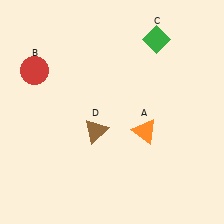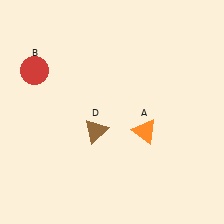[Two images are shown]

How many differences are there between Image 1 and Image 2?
There is 1 difference between the two images.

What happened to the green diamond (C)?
The green diamond (C) was removed in Image 2. It was in the top-right area of Image 1.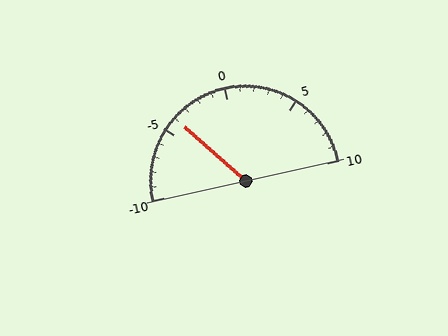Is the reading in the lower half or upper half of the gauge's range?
The reading is in the lower half of the range (-10 to 10).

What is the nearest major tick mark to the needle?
The nearest major tick mark is -5.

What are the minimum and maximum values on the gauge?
The gauge ranges from -10 to 10.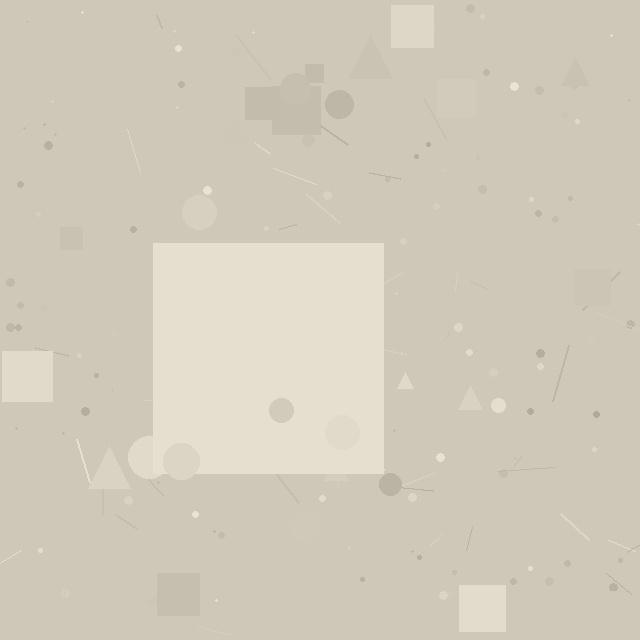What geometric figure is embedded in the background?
A square is embedded in the background.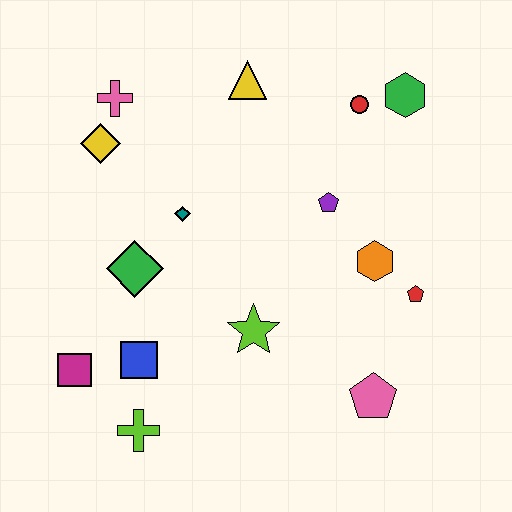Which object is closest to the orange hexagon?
The red pentagon is closest to the orange hexagon.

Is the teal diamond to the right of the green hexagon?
No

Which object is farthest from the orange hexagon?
The magenta square is farthest from the orange hexagon.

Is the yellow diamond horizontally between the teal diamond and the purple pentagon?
No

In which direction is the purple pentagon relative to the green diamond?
The purple pentagon is to the right of the green diamond.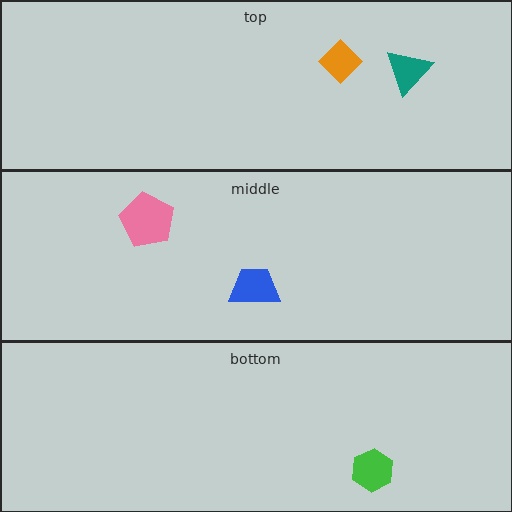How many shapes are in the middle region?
2.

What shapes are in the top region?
The orange diamond, the teal triangle.